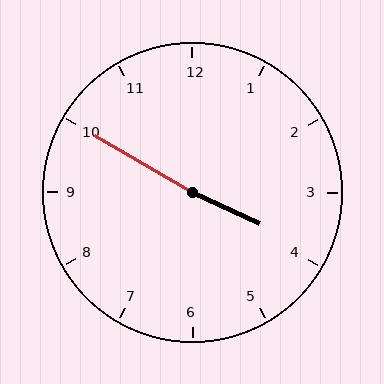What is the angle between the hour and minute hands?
Approximately 175 degrees.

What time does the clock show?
3:50.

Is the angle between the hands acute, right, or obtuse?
It is obtuse.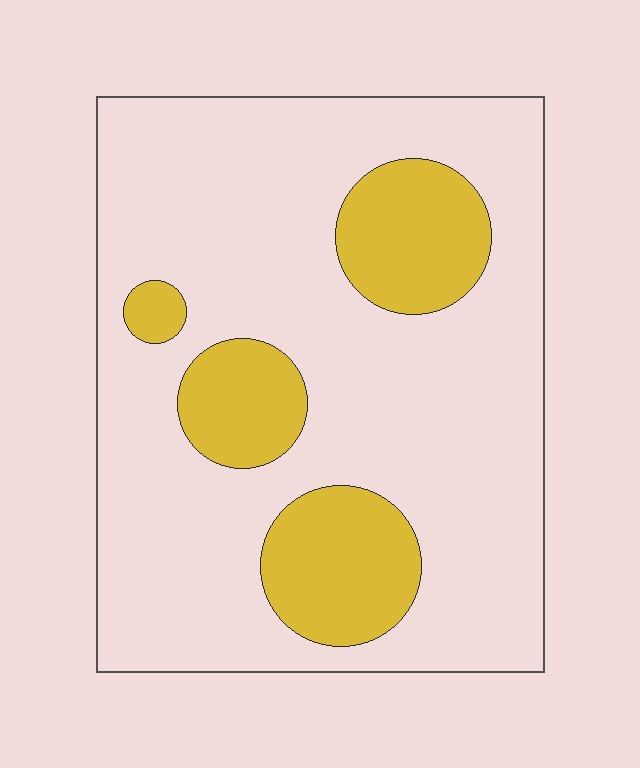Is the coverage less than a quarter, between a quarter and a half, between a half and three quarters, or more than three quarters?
Less than a quarter.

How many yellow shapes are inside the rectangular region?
4.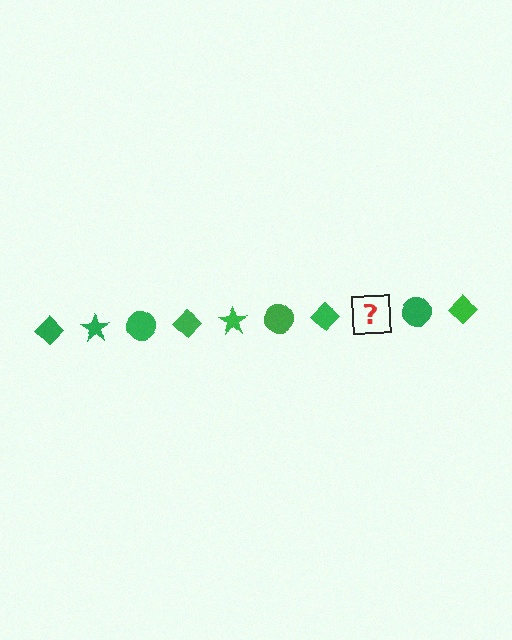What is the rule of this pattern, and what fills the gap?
The rule is that the pattern cycles through diamond, star, circle shapes in green. The gap should be filled with a green star.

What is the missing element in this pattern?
The missing element is a green star.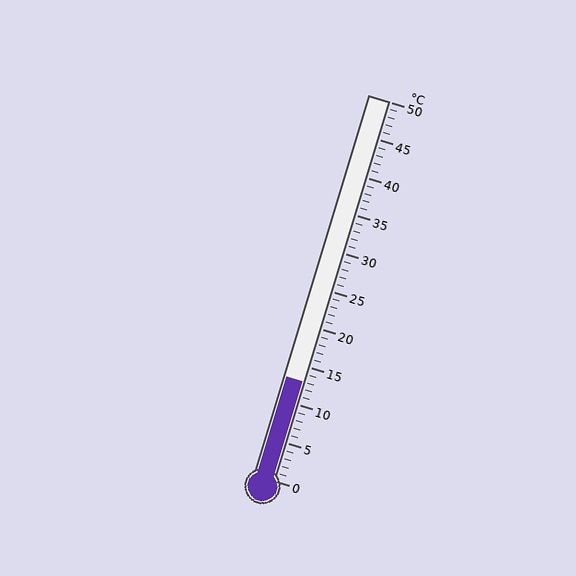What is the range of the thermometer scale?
The thermometer scale ranges from 0°C to 50°C.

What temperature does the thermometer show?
The thermometer shows approximately 13°C.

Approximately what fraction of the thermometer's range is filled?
The thermometer is filled to approximately 25% of its range.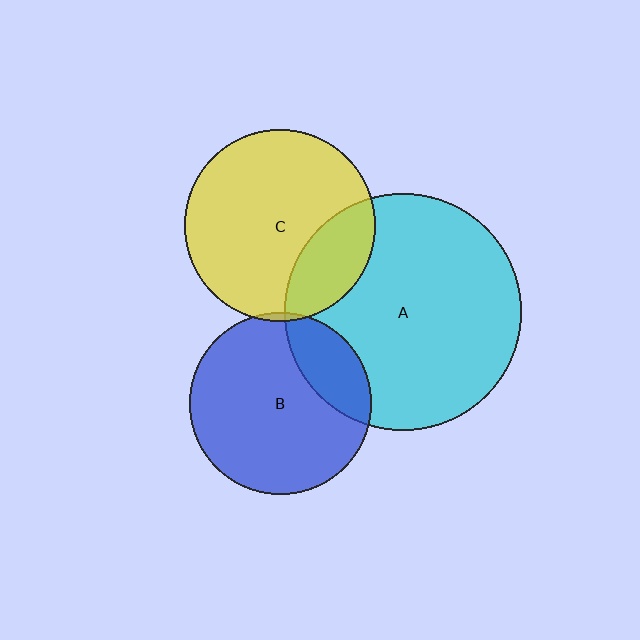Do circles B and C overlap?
Yes.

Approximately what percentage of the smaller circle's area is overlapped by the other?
Approximately 5%.